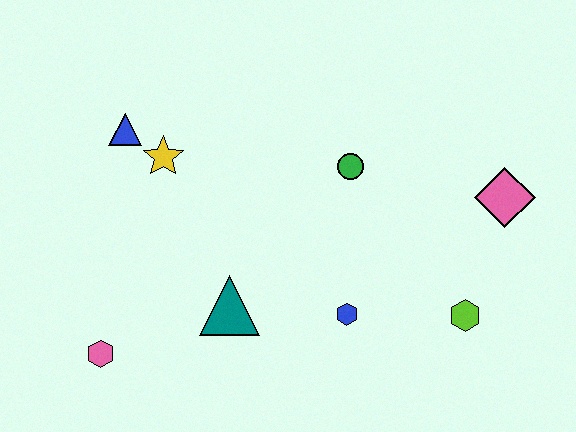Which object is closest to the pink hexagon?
The teal triangle is closest to the pink hexagon.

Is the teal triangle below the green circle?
Yes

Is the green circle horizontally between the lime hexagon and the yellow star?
Yes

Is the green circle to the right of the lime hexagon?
No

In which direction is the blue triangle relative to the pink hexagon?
The blue triangle is above the pink hexagon.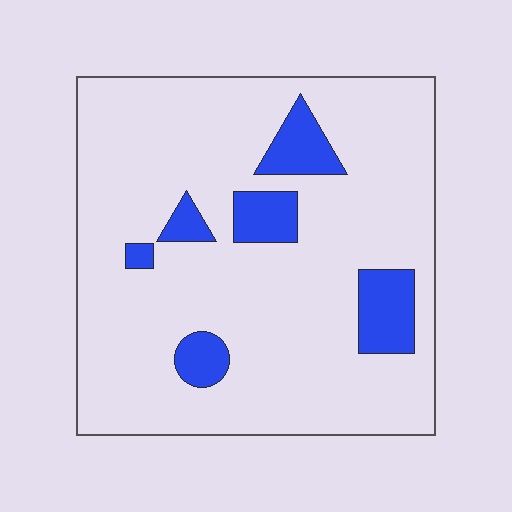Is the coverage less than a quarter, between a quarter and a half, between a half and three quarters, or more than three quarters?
Less than a quarter.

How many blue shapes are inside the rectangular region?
6.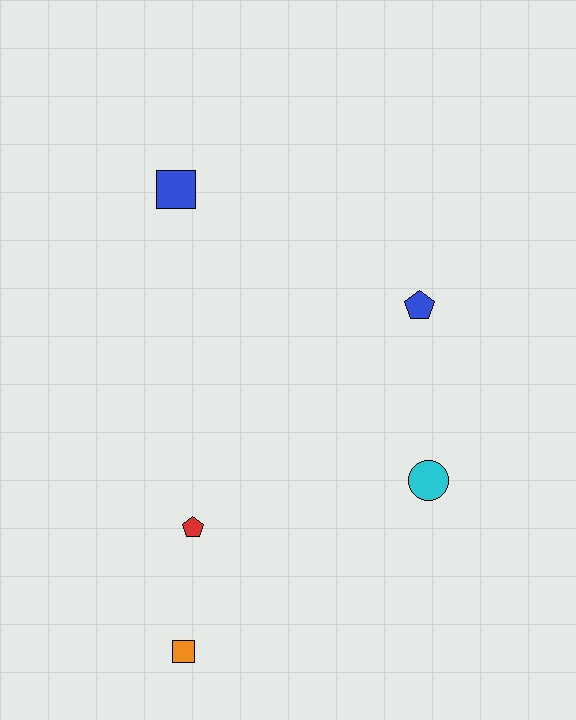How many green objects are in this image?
There are no green objects.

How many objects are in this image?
There are 5 objects.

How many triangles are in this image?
There are no triangles.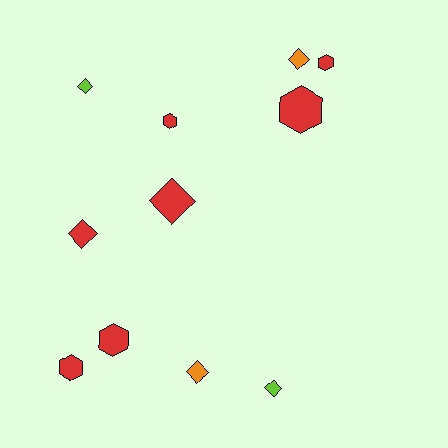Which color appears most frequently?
Red, with 7 objects.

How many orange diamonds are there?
There are 2 orange diamonds.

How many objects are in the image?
There are 11 objects.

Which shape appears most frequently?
Diamond, with 6 objects.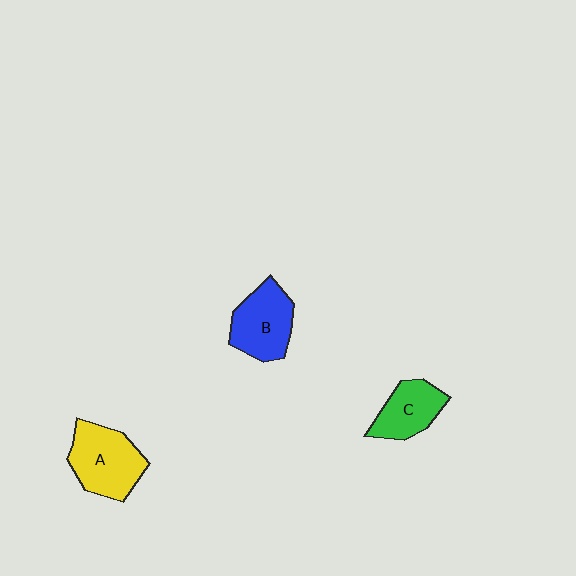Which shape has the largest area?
Shape A (yellow).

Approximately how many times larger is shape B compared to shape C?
Approximately 1.2 times.